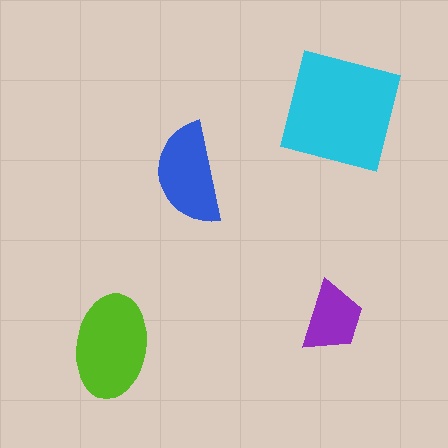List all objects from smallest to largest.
The purple trapezoid, the blue semicircle, the lime ellipse, the cyan square.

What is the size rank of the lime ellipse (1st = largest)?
2nd.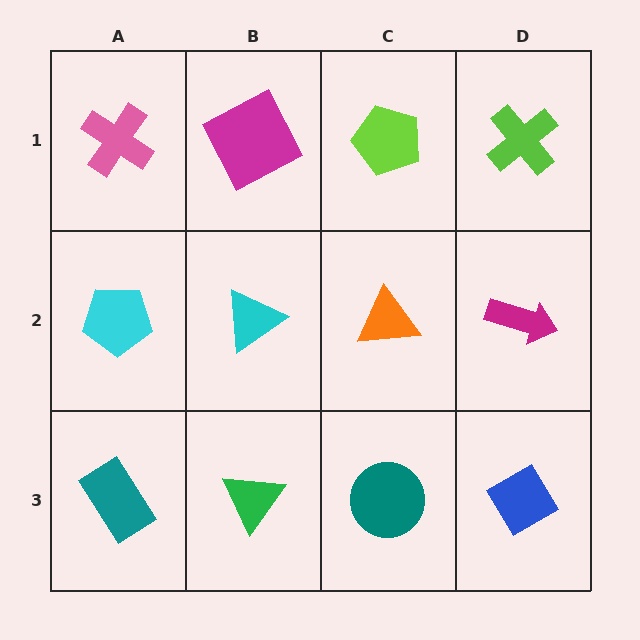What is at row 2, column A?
A cyan pentagon.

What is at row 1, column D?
A lime cross.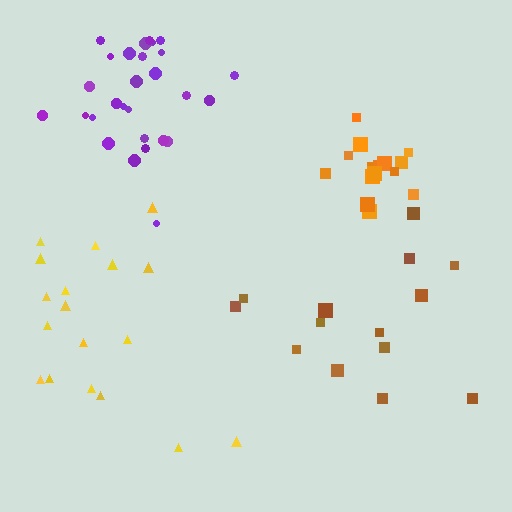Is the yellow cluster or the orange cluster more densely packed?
Orange.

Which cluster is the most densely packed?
Orange.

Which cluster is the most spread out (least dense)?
Yellow.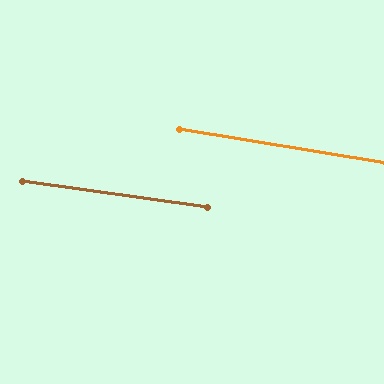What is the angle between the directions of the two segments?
Approximately 1 degree.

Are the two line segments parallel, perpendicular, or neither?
Parallel — their directions differ by only 1.4°.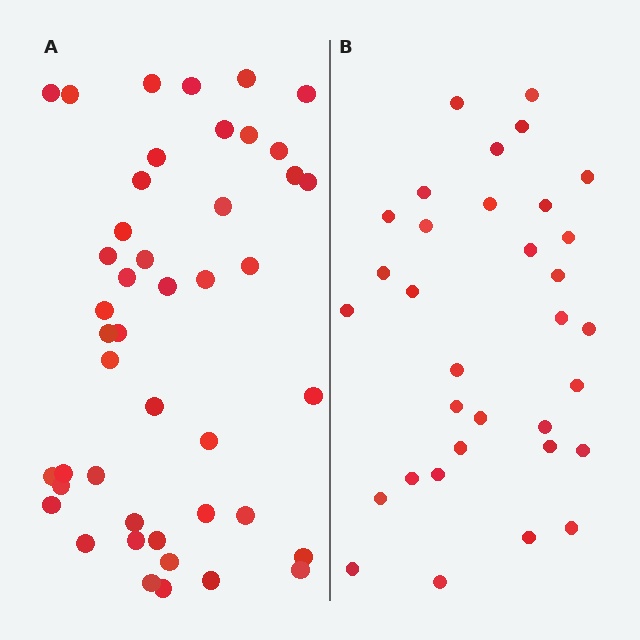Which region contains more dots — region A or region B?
Region A (the left region) has more dots.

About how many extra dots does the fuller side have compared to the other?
Region A has roughly 12 or so more dots than region B.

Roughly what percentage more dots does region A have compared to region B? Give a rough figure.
About 35% more.